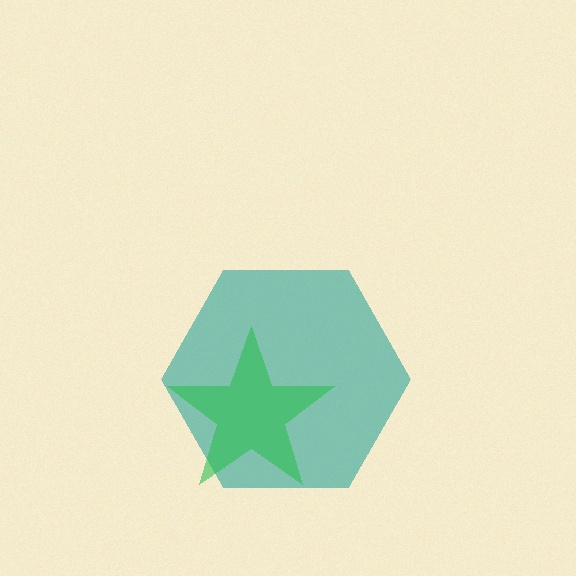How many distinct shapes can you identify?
There are 2 distinct shapes: a teal hexagon, a green star.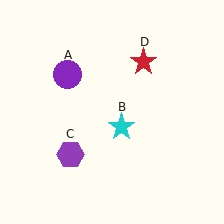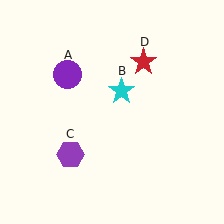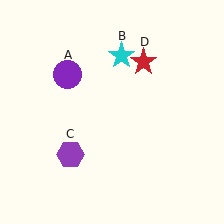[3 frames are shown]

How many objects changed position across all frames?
1 object changed position: cyan star (object B).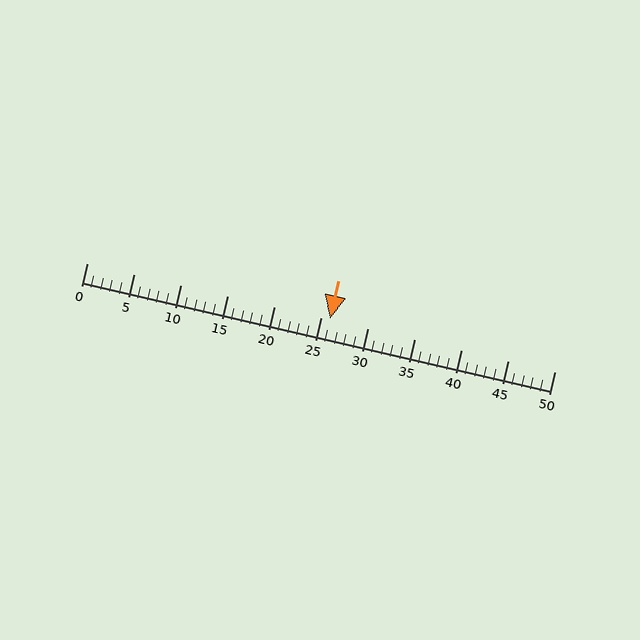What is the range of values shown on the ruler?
The ruler shows values from 0 to 50.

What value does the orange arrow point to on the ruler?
The orange arrow points to approximately 26.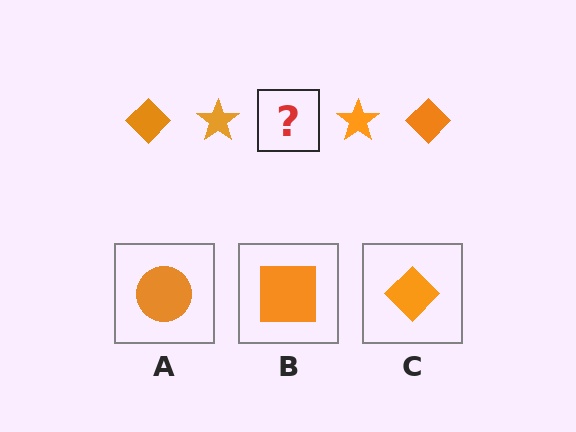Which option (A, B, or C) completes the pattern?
C.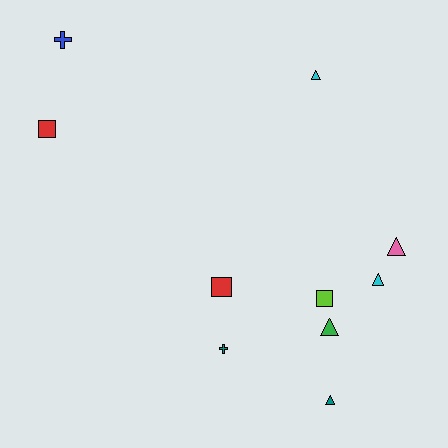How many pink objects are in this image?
There is 1 pink object.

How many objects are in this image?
There are 10 objects.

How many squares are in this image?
There are 3 squares.